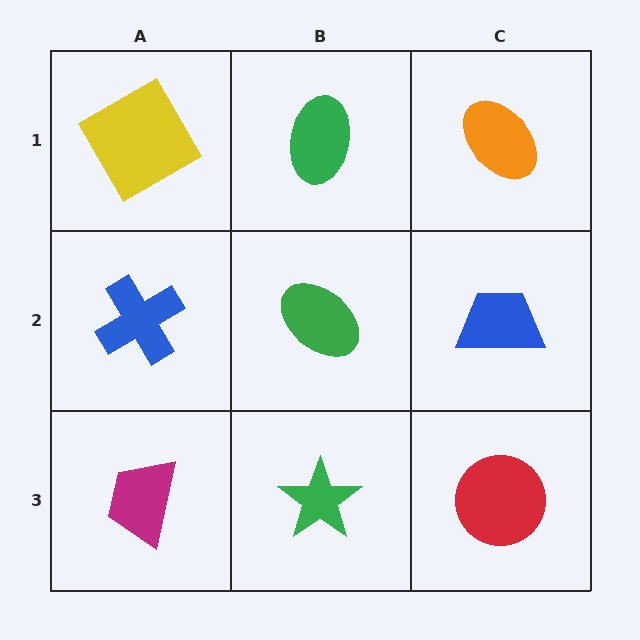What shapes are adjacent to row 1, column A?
A blue cross (row 2, column A), a green ellipse (row 1, column B).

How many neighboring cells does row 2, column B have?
4.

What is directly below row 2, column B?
A green star.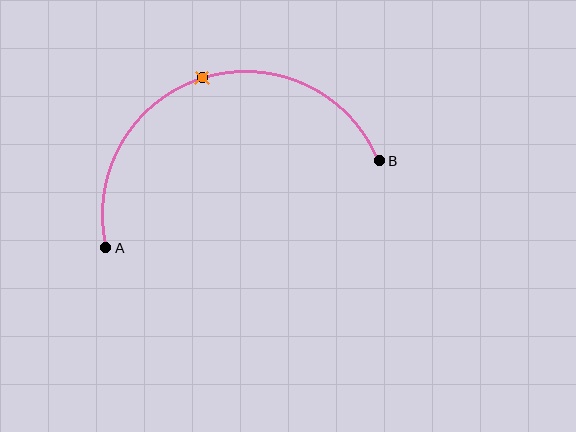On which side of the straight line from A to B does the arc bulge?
The arc bulges above the straight line connecting A and B.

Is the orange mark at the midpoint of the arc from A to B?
Yes. The orange mark lies on the arc at equal arc-length from both A and B — it is the arc midpoint.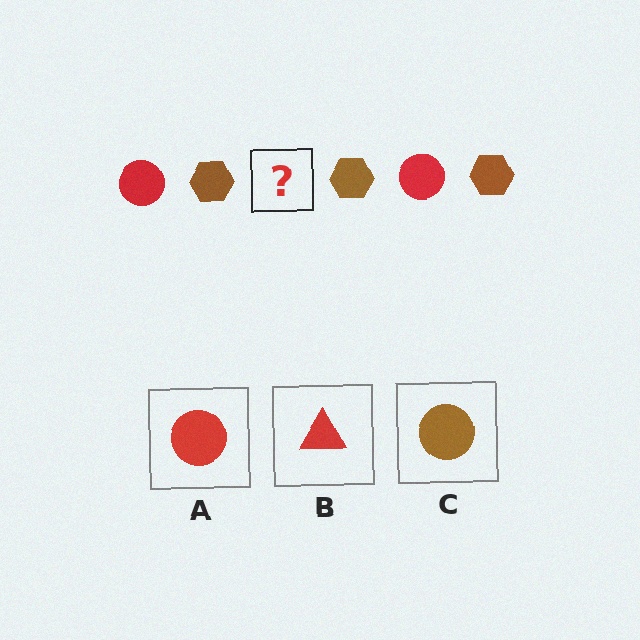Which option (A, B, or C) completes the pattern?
A.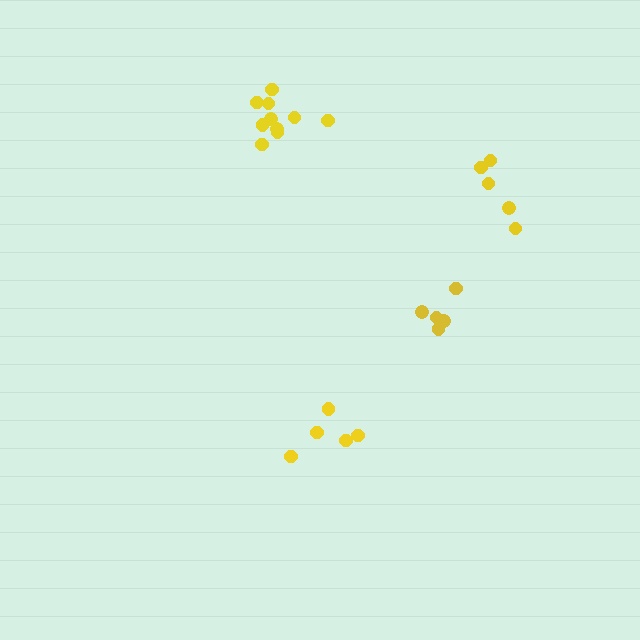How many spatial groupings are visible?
There are 4 spatial groupings.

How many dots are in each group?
Group 1: 10 dots, Group 2: 5 dots, Group 3: 5 dots, Group 4: 5 dots (25 total).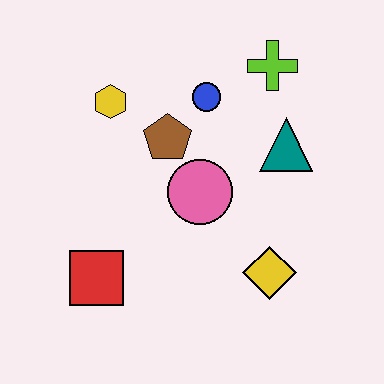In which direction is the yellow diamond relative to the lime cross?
The yellow diamond is below the lime cross.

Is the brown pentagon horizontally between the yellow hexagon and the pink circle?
Yes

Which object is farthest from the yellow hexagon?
The yellow diamond is farthest from the yellow hexagon.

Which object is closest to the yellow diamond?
The pink circle is closest to the yellow diamond.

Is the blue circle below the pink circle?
No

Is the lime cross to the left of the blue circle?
No